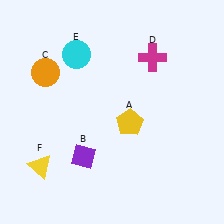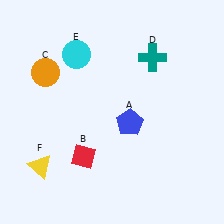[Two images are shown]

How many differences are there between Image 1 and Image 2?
There are 3 differences between the two images.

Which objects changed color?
A changed from yellow to blue. B changed from purple to red. D changed from magenta to teal.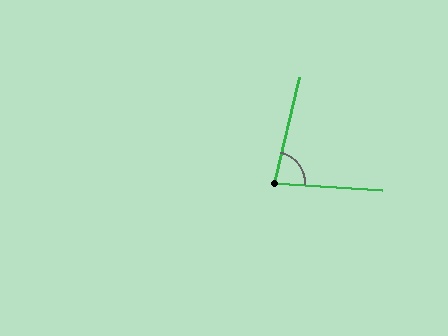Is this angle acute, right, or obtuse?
It is acute.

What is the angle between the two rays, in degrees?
Approximately 81 degrees.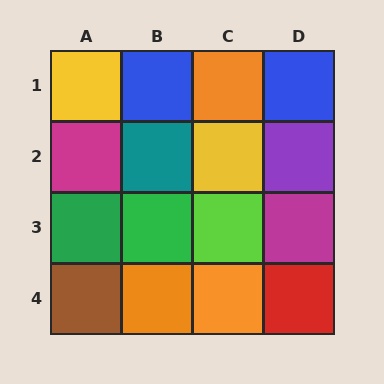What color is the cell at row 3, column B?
Green.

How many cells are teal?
1 cell is teal.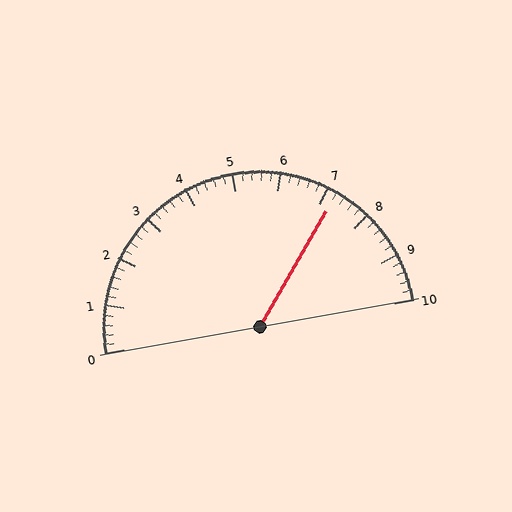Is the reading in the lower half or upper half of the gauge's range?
The reading is in the upper half of the range (0 to 10).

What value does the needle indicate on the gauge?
The needle indicates approximately 7.2.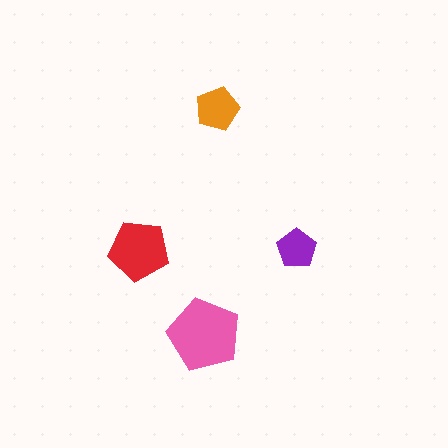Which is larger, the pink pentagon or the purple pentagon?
The pink one.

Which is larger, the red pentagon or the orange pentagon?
The red one.